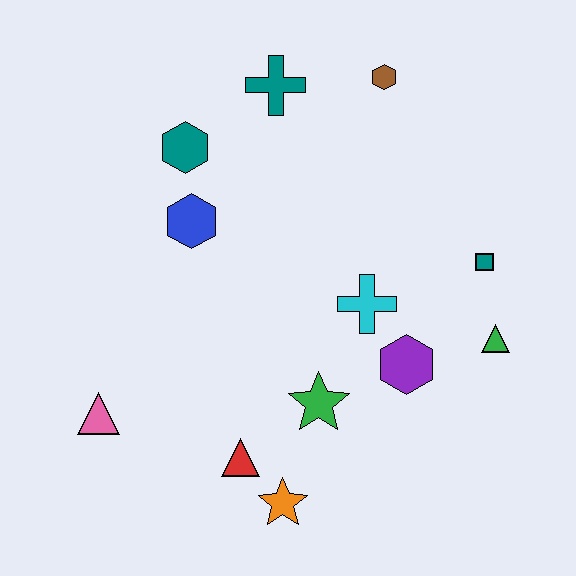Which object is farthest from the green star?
The brown hexagon is farthest from the green star.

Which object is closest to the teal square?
The green triangle is closest to the teal square.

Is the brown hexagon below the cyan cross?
No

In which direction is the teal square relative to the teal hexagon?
The teal square is to the right of the teal hexagon.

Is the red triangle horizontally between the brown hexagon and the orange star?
No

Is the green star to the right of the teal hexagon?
Yes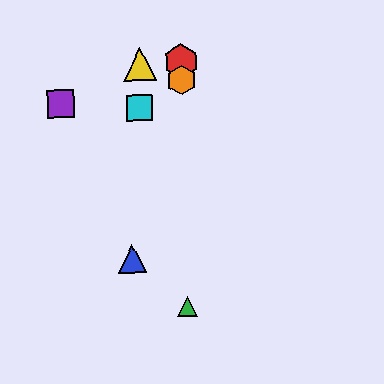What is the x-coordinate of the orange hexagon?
The orange hexagon is at x≈182.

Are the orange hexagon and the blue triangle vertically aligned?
No, the orange hexagon is at x≈182 and the blue triangle is at x≈132.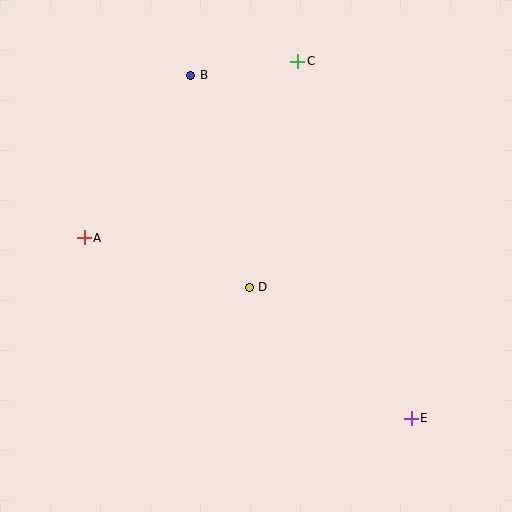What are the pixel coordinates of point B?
Point B is at (191, 75).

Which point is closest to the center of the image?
Point D at (249, 287) is closest to the center.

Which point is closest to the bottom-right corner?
Point E is closest to the bottom-right corner.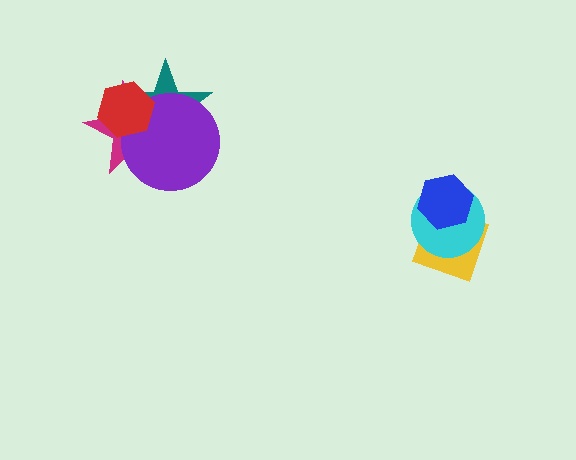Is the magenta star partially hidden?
Yes, it is partially covered by another shape.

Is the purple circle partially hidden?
Yes, it is partially covered by another shape.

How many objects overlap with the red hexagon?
3 objects overlap with the red hexagon.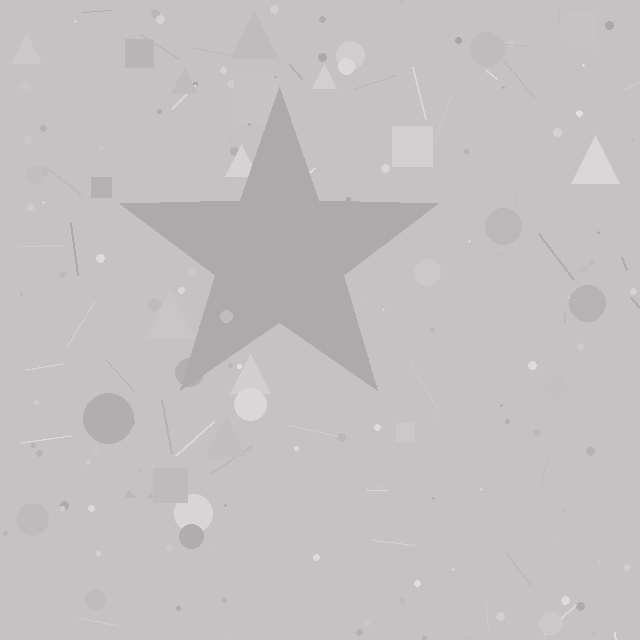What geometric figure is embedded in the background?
A star is embedded in the background.